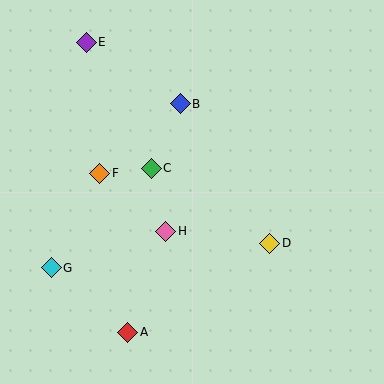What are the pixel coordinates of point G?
Point G is at (51, 268).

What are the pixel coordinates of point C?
Point C is at (151, 168).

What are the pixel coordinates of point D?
Point D is at (270, 243).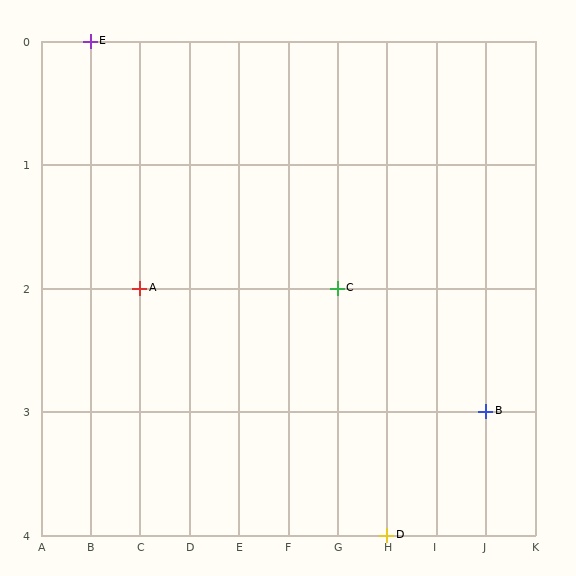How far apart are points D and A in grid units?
Points D and A are 5 columns and 2 rows apart (about 5.4 grid units diagonally).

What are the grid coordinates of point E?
Point E is at grid coordinates (B, 0).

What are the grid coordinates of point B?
Point B is at grid coordinates (J, 3).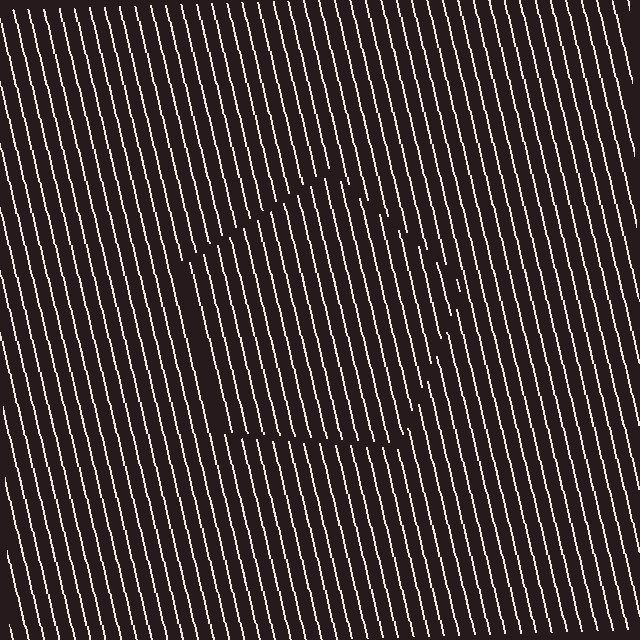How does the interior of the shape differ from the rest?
The interior of the shape contains the same grating, shifted by half a period — the contour is defined by the phase discontinuity where line-ends from the inner and outer gratings abut.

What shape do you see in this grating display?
An illusory pentagon. The interior of the shape contains the same grating, shifted by half a period — the contour is defined by the phase discontinuity where line-ends from the inner and outer gratings abut.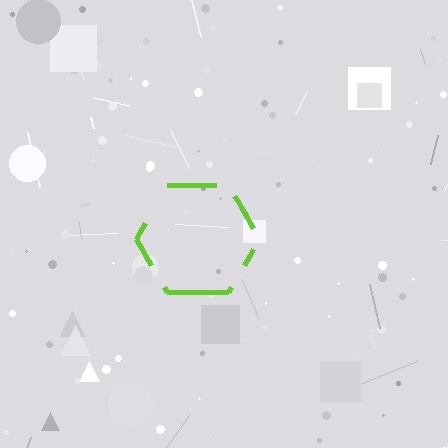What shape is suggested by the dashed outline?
The dashed outline suggests a hexagon.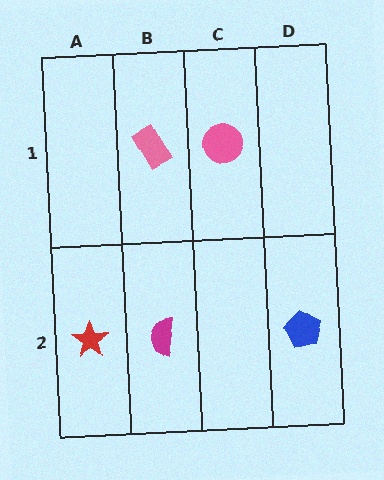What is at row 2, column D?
A blue pentagon.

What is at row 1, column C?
A pink circle.